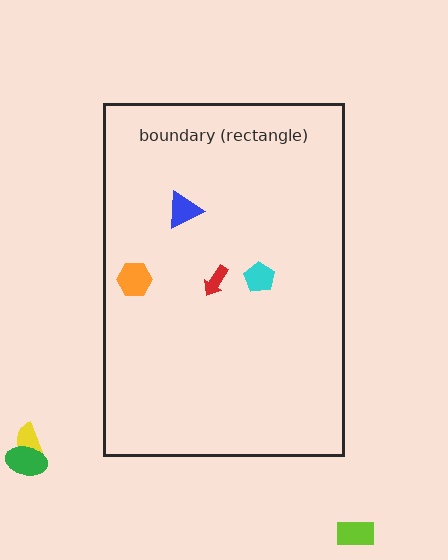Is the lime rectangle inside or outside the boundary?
Outside.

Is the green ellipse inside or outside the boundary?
Outside.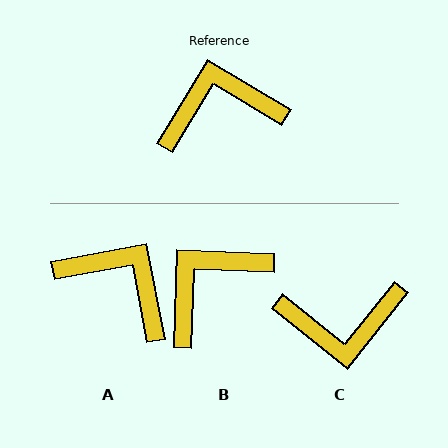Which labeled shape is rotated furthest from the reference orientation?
C, about 172 degrees away.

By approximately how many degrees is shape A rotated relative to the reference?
Approximately 48 degrees clockwise.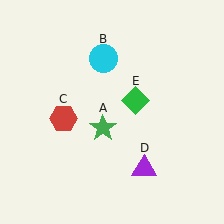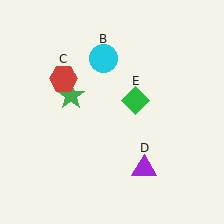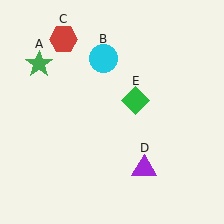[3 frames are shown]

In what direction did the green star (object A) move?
The green star (object A) moved up and to the left.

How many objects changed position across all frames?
2 objects changed position: green star (object A), red hexagon (object C).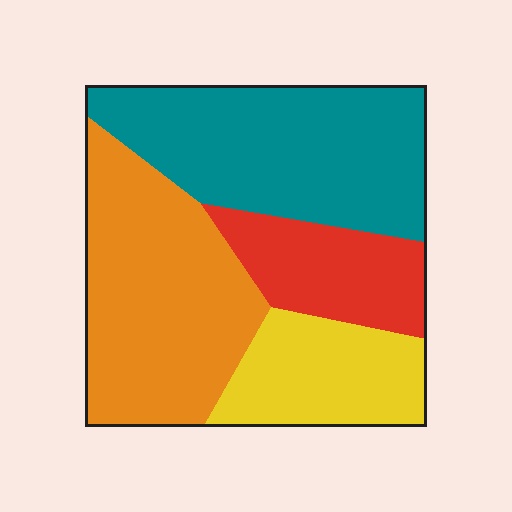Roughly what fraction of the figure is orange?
Orange takes up between a third and a half of the figure.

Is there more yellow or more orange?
Orange.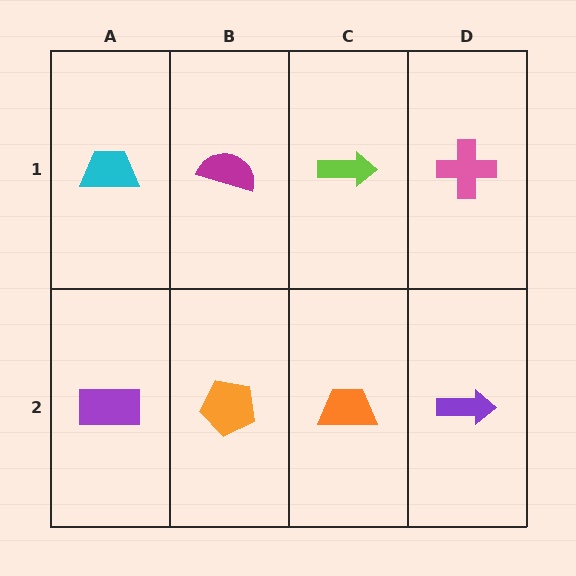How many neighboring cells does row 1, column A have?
2.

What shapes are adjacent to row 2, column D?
A pink cross (row 1, column D), an orange trapezoid (row 2, column C).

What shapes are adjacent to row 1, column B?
An orange pentagon (row 2, column B), a cyan trapezoid (row 1, column A), a lime arrow (row 1, column C).